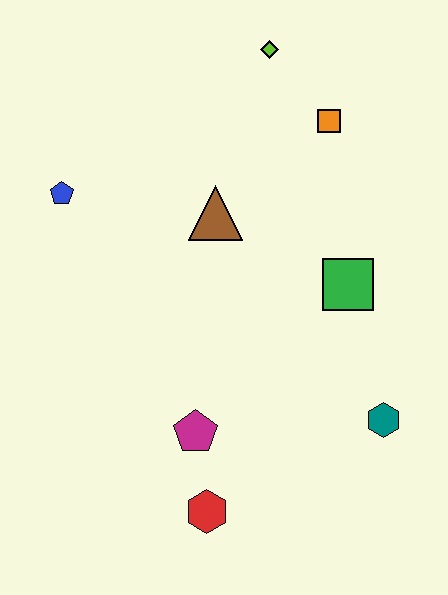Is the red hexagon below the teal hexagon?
Yes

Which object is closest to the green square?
The teal hexagon is closest to the green square.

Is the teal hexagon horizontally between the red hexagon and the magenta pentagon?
No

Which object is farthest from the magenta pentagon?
The lime diamond is farthest from the magenta pentagon.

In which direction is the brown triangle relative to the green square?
The brown triangle is to the left of the green square.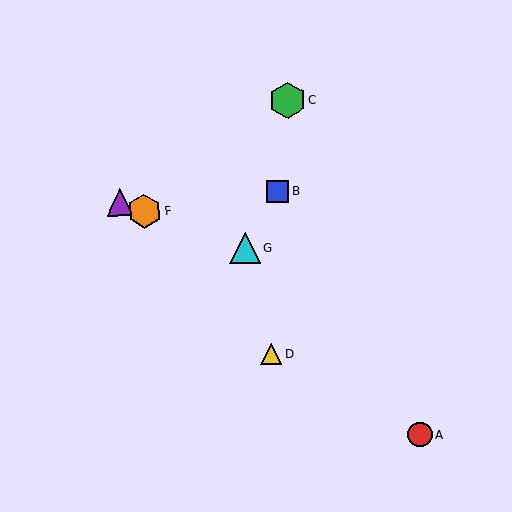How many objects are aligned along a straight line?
3 objects (E, F, G) are aligned along a straight line.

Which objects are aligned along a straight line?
Objects E, F, G are aligned along a straight line.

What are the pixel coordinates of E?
Object E is at (120, 203).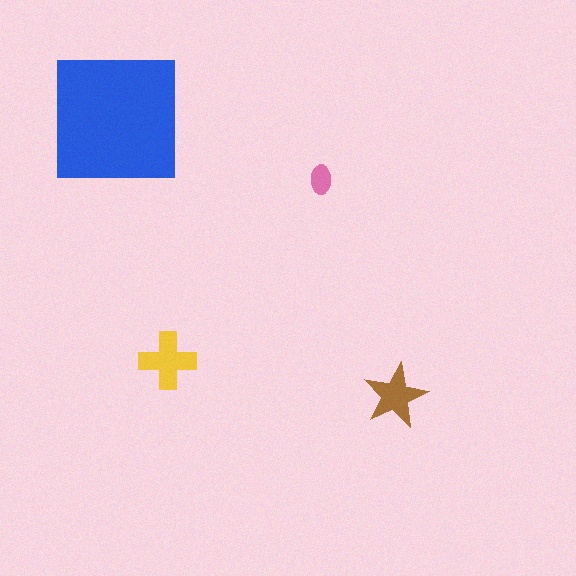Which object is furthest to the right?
The brown star is rightmost.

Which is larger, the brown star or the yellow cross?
The yellow cross.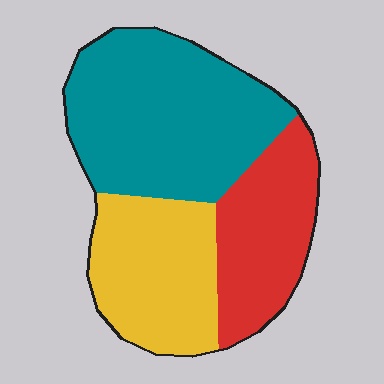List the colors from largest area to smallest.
From largest to smallest: teal, yellow, red.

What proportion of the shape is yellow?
Yellow covers 29% of the shape.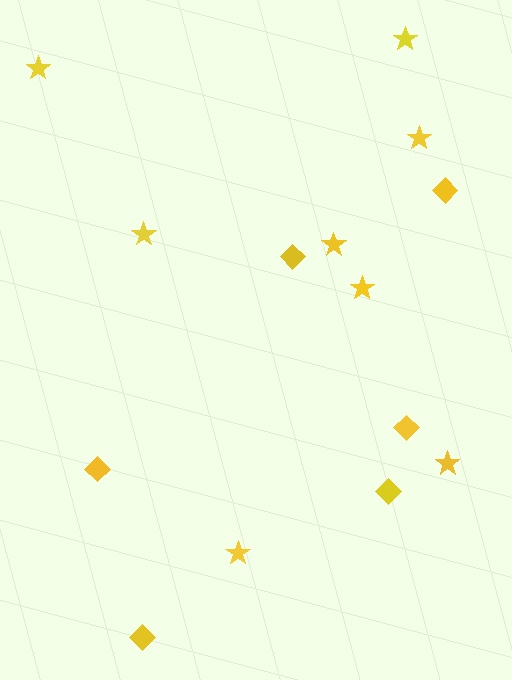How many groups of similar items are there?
There are 2 groups: one group of stars (8) and one group of diamonds (6).